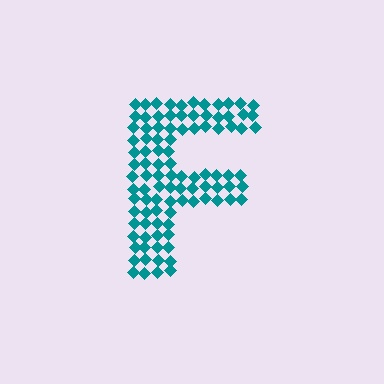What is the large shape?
The large shape is the letter F.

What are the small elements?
The small elements are diamonds.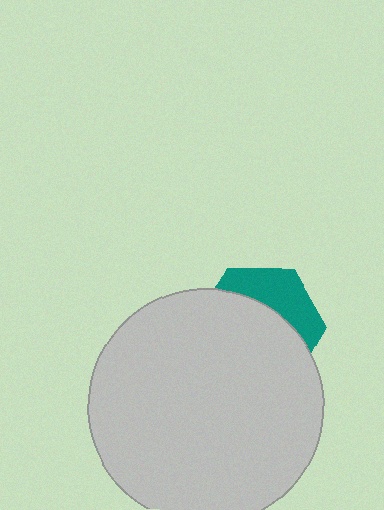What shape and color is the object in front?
The object in front is a light gray circle.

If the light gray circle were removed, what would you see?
You would see the complete teal hexagon.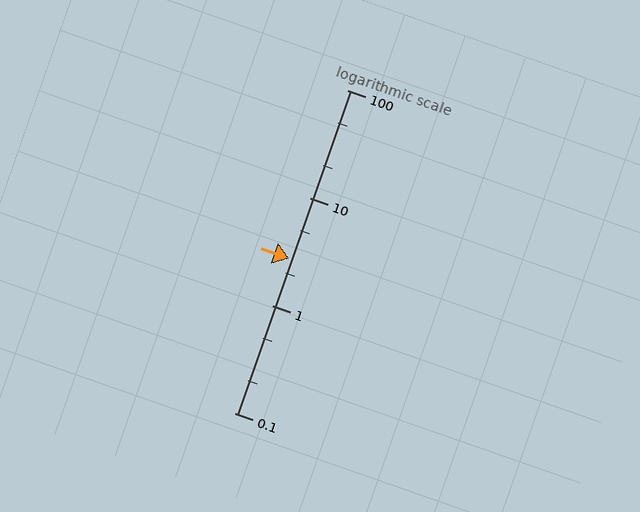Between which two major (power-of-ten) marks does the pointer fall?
The pointer is between 1 and 10.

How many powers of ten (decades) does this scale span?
The scale spans 3 decades, from 0.1 to 100.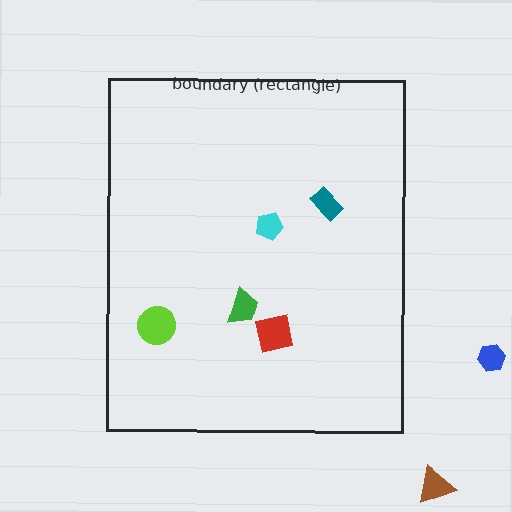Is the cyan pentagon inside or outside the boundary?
Inside.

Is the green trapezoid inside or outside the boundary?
Inside.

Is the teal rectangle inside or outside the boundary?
Inside.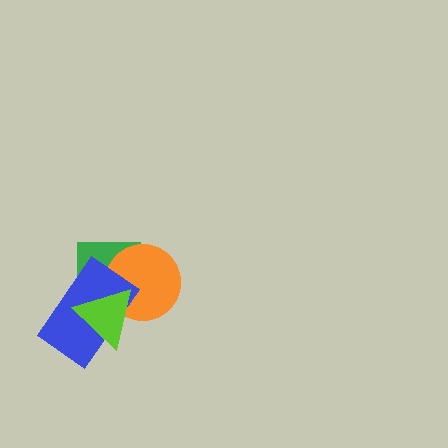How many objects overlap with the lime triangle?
3 objects overlap with the lime triangle.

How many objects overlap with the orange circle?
3 objects overlap with the orange circle.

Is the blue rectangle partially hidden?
Yes, it is partially covered by another shape.